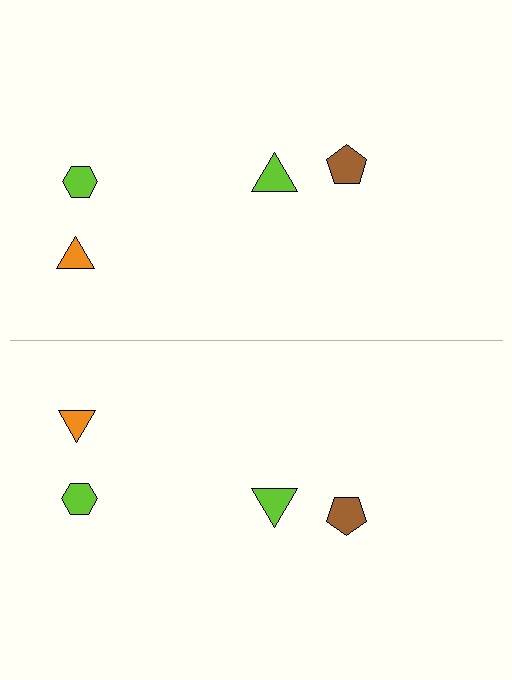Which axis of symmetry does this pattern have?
The pattern has a horizontal axis of symmetry running through the center of the image.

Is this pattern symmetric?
Yes, this pattern has bilateral (reflection) symmetry.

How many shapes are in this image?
There are 8 shapes in this image.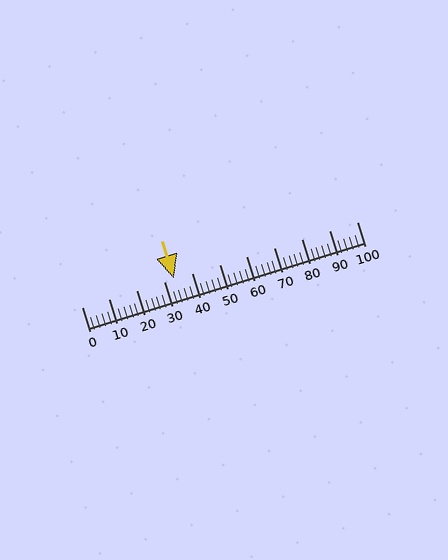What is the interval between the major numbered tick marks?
The major tick marks are spaced 10 units apart.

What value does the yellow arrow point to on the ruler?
The yellow arrow points to approximately 34.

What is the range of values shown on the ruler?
The ruler shows values from 0 to 100.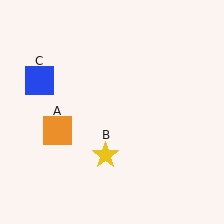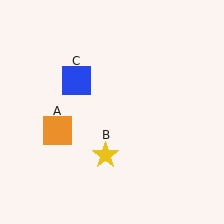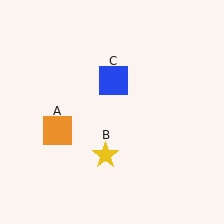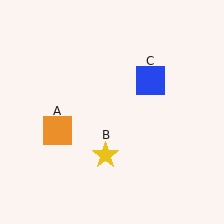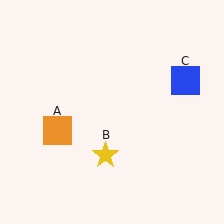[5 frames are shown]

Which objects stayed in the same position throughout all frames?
Orange square (object A) and yellow star (object B) remained stationary.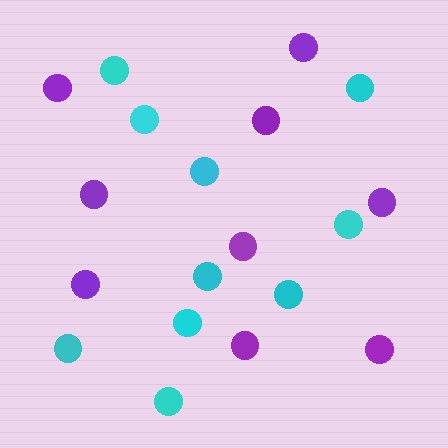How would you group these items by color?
There are 2 groups: one group of cyan circles (10) and one group of purple circles (9).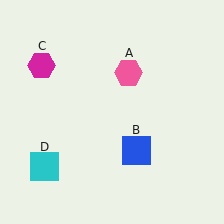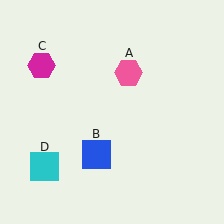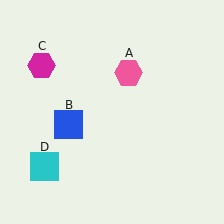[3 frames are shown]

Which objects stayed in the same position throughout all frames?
Pink hexagon (object A) and magenta hexagon (object C) and cyan square (object D) remained stationary.